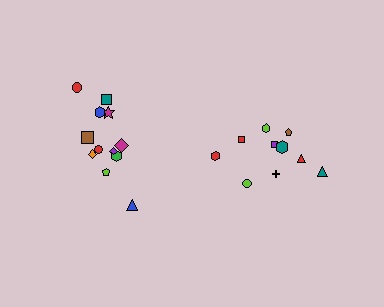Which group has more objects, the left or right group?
The left group.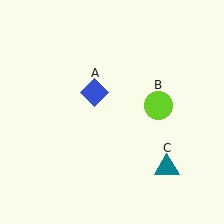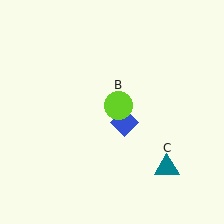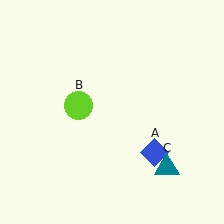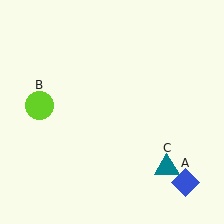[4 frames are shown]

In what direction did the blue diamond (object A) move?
The blue diamond (object A) moved down and to the right.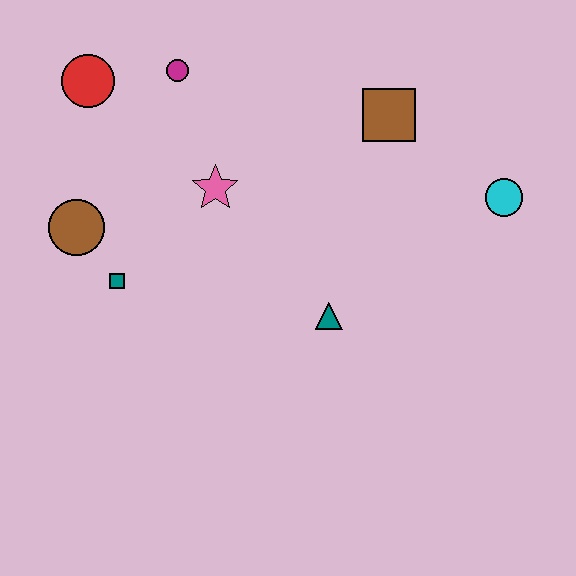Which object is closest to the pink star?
The magenta circle is closest to the pink star.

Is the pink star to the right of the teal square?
Yes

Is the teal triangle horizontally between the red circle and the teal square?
No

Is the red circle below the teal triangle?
No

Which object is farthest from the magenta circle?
The cyan circle is farthest from the magenta circle.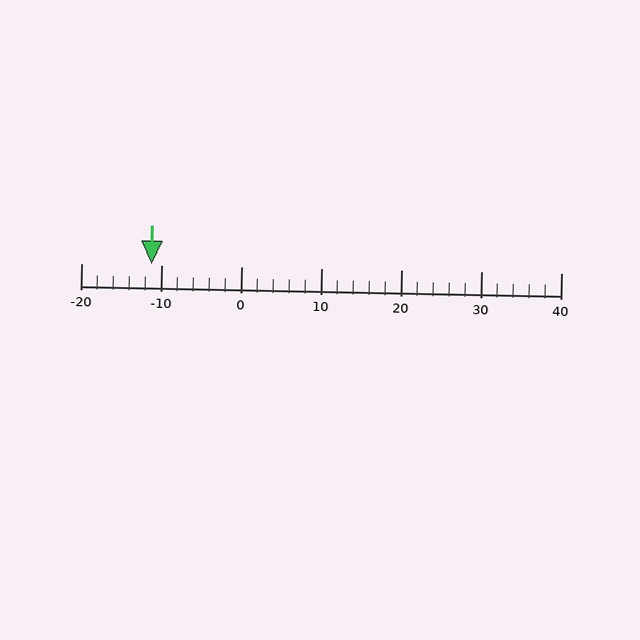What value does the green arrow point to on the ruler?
The green arrow points to approximately -11.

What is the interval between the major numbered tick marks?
The major tick marks are spaced 10 units apart.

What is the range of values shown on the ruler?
The ruler shows values from -20 to 40.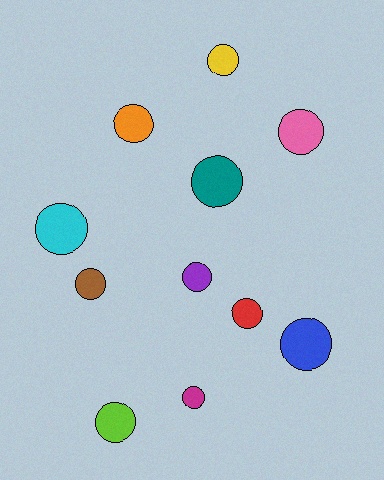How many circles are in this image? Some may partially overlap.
There are 11 circles.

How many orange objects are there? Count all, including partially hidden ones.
There is 1 orange object.